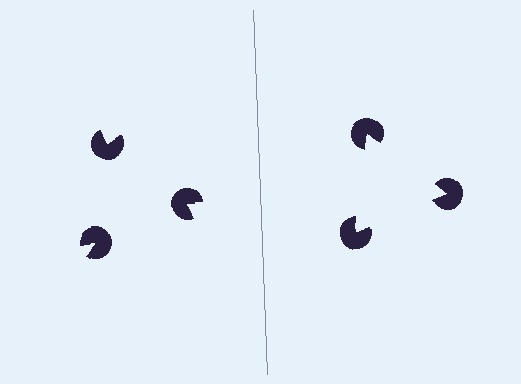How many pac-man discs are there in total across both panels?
6 — 3 on each side.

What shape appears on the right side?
An illusory triangle.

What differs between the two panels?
The pac-man discs are positioned identically on both sides; only the wedge orientations differ. On the right they align to a triangle; on the left they are misaligned.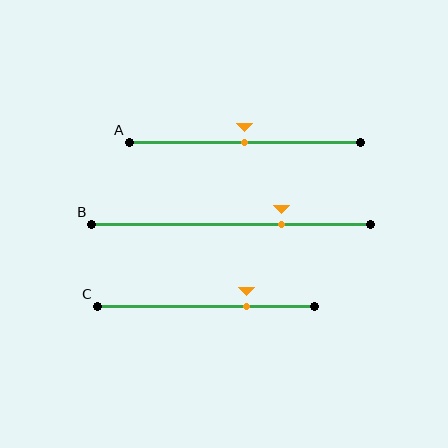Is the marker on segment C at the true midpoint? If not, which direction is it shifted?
No, the marker on segment C is shifted to the right by about 19% of the segment length.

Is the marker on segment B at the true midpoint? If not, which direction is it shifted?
No, the marker on segment B is shifted to the right by about 18% of the segment length.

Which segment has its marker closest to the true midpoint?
Segment A has its marker closest to the true midpoint.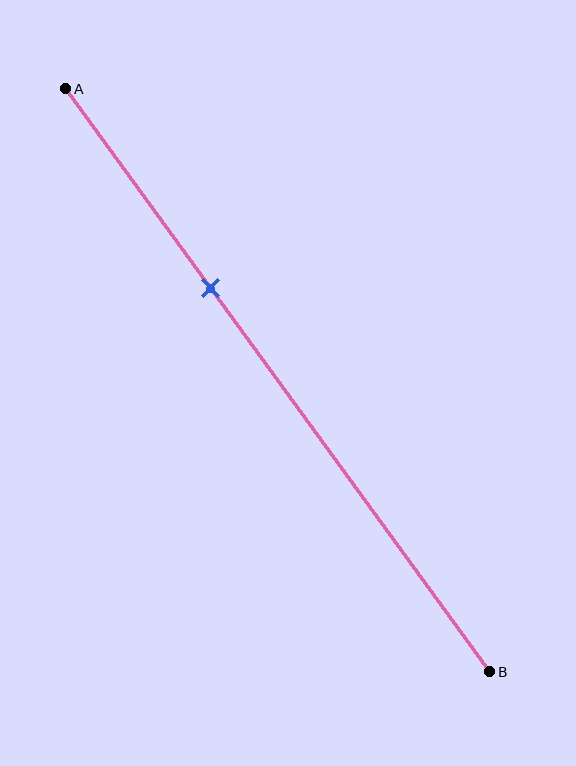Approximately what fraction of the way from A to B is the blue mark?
The blue mark is approximately 35% of the way from A to B.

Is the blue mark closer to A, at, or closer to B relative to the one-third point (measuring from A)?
The blue mark is approximately at the one-third point of segment AB.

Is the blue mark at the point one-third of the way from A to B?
Yes, the mark is approximately at the one-third point.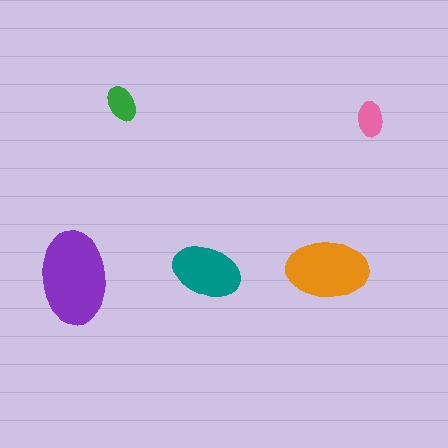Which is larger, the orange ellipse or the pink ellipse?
The orange one.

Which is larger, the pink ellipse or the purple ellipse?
The purple one.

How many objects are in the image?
There are 5 objects in the image.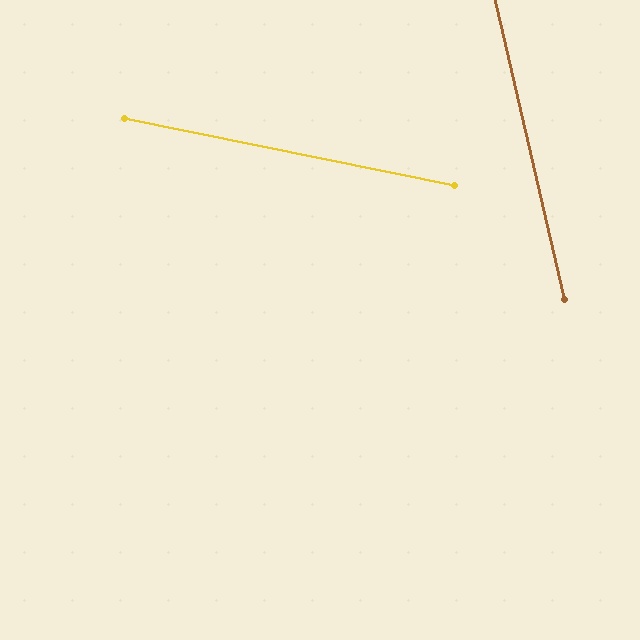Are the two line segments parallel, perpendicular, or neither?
Neither parallel nor perpendicular — they differ by about 65°.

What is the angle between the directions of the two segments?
Approximately 65 degrees.